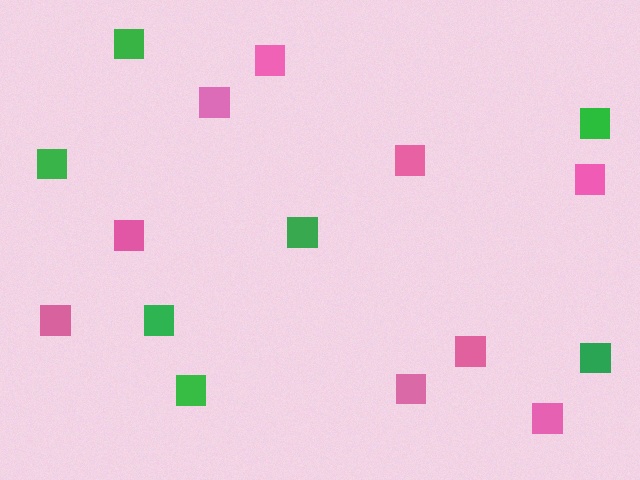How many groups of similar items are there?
There are 2 groups: one group of pink squares (9) and one group of green squares (7).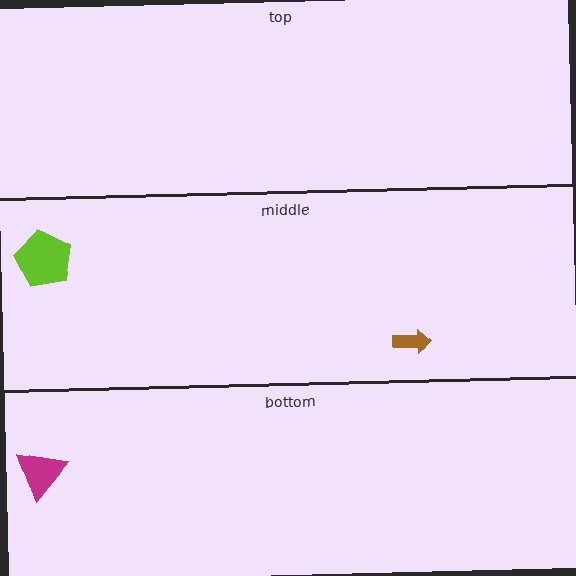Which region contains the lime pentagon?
The middle region.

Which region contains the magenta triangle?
The bottom region.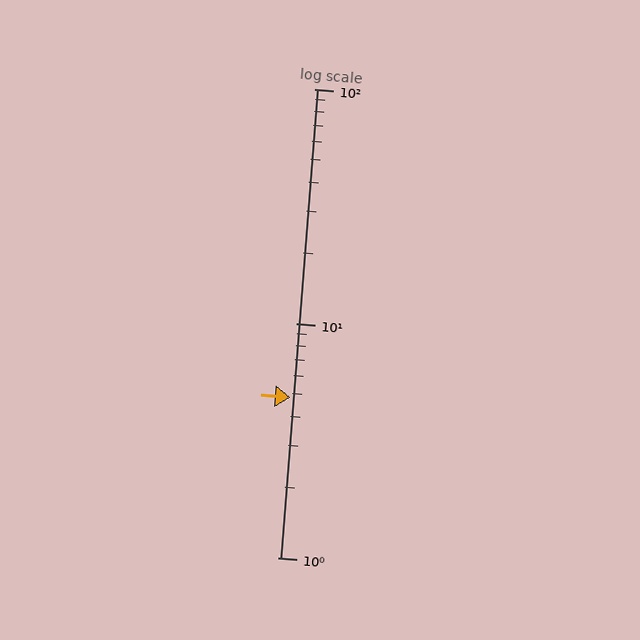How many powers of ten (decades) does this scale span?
The scale spans 2 decades, from 1 to 100.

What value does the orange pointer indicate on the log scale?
The pointer indicates approximately 4.8.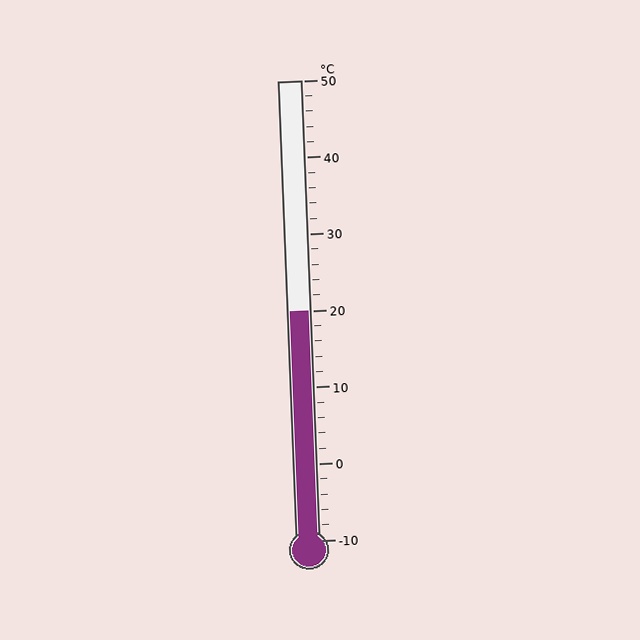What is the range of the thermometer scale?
The thermometer scale ranges from -10°C to 50°C.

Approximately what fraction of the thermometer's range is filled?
The thermometer is filled to approximately 50% of its range.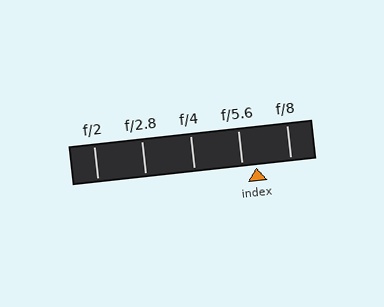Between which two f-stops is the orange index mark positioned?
The index mark is between f/5.6 and f/8.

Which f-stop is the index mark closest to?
The index mark is closest to f/5.6.